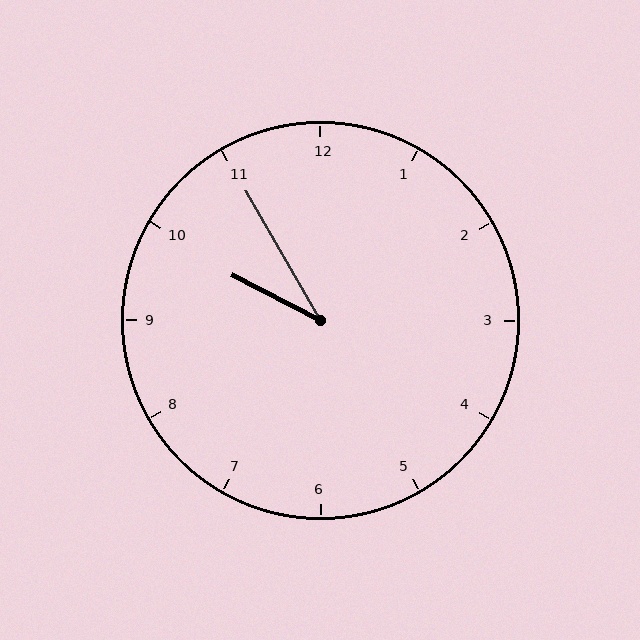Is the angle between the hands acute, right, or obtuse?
It is acute.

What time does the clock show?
9:55.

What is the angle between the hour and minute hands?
Approximately 32 degrees.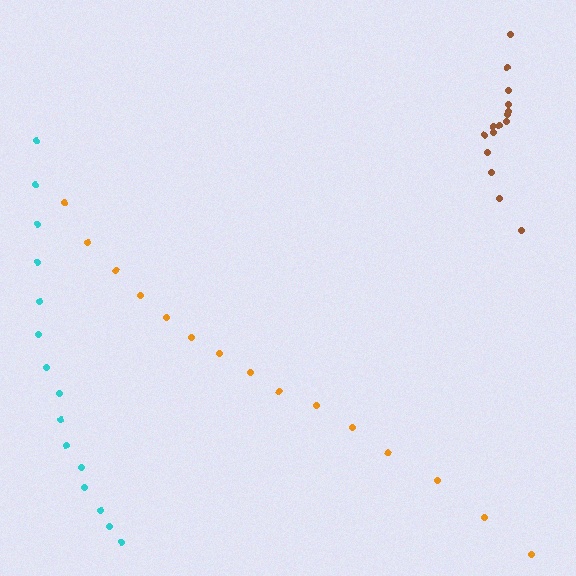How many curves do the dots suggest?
There are 3 distinct paths.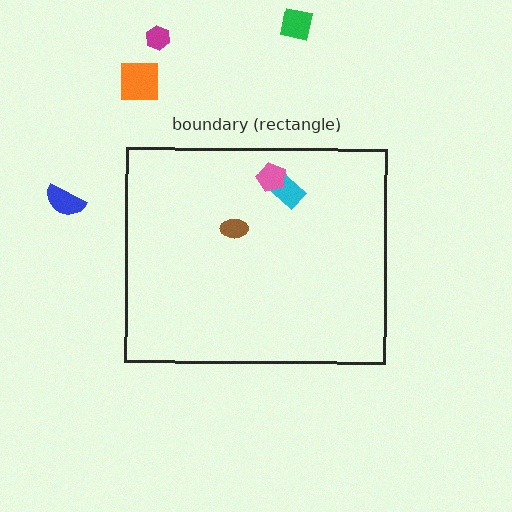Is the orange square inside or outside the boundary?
Outside.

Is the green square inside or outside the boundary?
Outside.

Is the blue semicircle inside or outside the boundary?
Outside.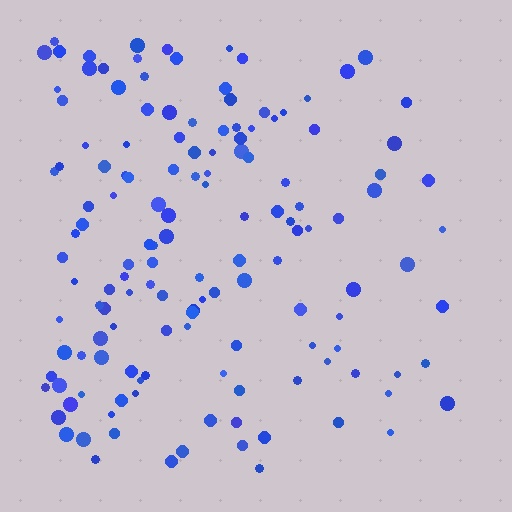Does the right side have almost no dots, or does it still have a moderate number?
Still a moderate number, just noticeably fewer than the left.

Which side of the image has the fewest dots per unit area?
The right.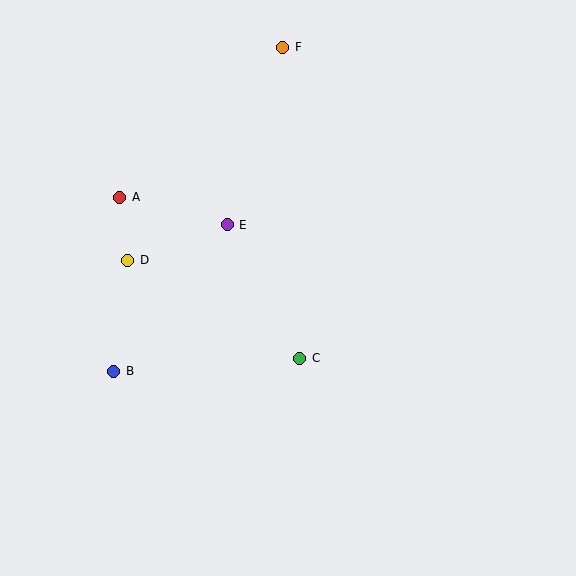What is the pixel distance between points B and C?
The distance between B and C is 186 pixels.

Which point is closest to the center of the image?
Point C at (300, 358) is closest to the center.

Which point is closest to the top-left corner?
Point A is closest to the top-left corner.